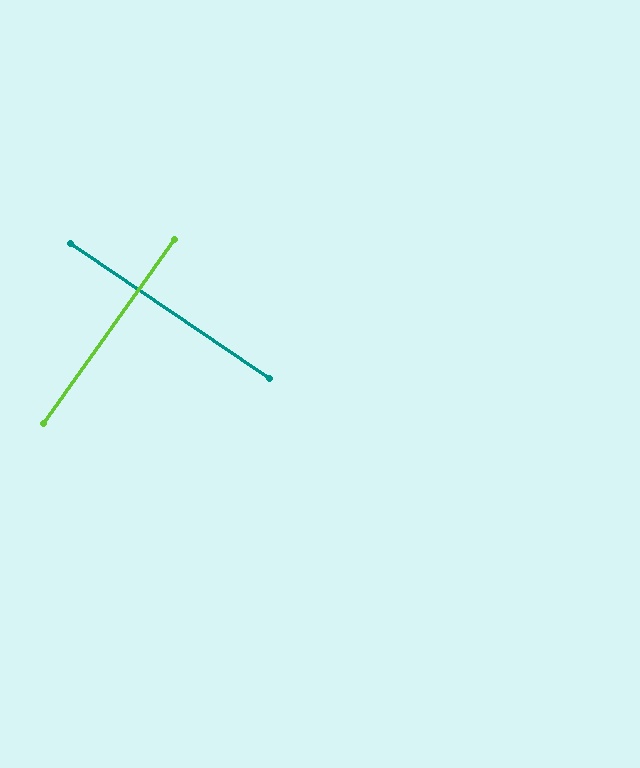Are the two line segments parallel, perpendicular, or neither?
Perpendicular — they meet at approximately 89°.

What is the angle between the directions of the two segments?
Approximately 89 degrees.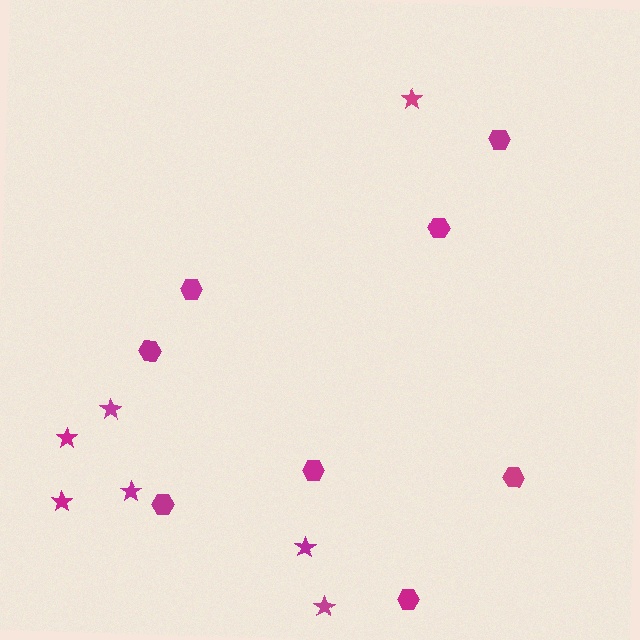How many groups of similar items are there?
There are 2 groups: one group of stars (7) and one group of hexagons (8).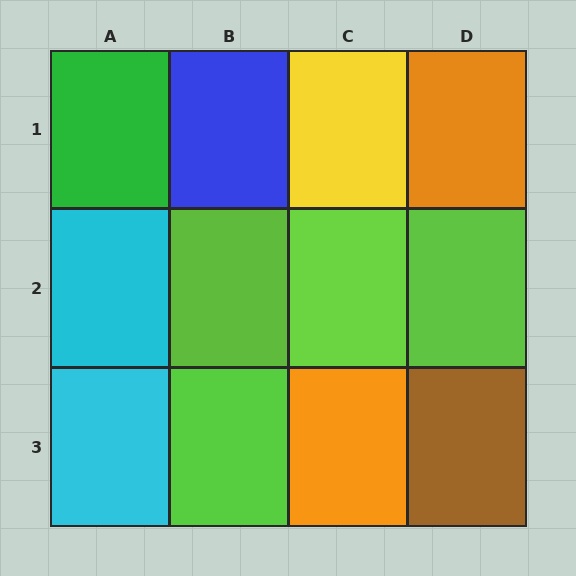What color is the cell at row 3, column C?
Orange.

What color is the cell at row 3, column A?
Cyan.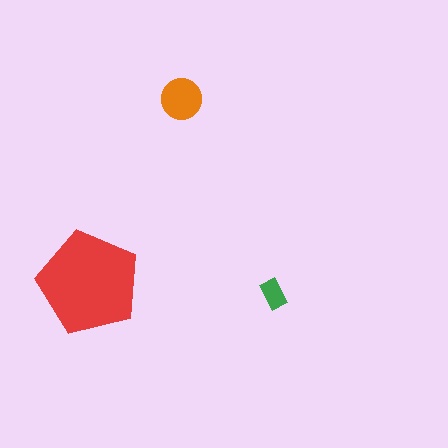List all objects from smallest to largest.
The green rectangle, the orange circle, the red pentagon.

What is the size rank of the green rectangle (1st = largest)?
3rd.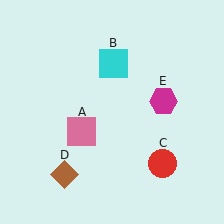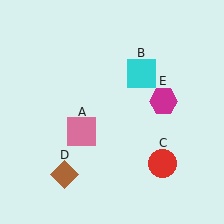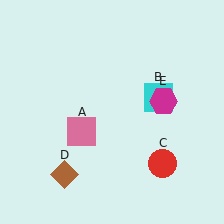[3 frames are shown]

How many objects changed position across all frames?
1 object changed position: cyan square (object B).